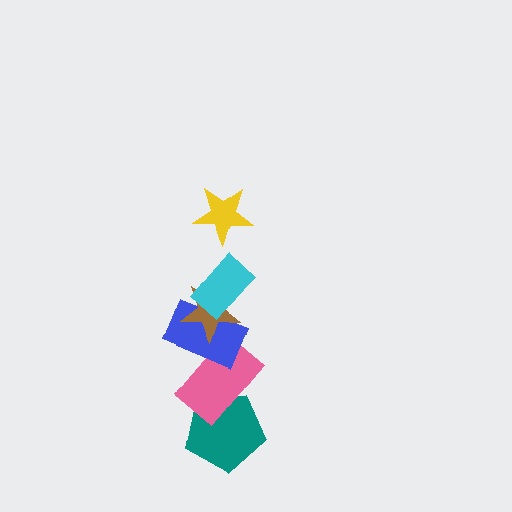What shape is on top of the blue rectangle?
The brown star is on top of the blue rectangle.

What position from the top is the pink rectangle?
The pink rectangle is 5th from the top.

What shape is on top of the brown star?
The cyan rectangle is on top of the brown star.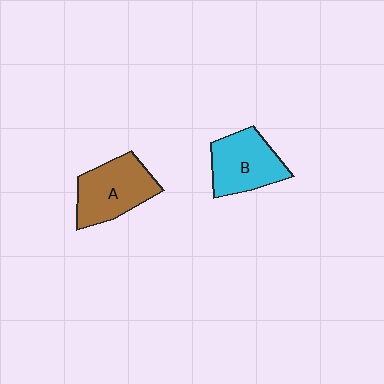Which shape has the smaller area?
Shape B (cyan).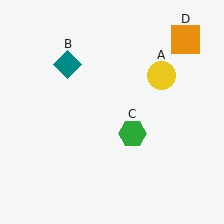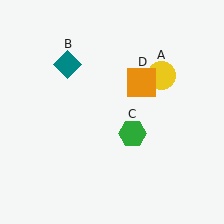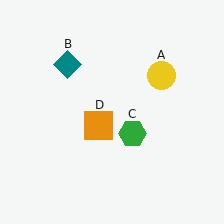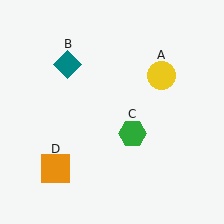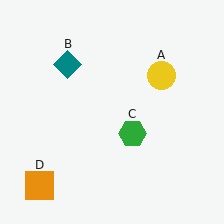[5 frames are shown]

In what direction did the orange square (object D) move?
The orange square (object D) moved down and to the left.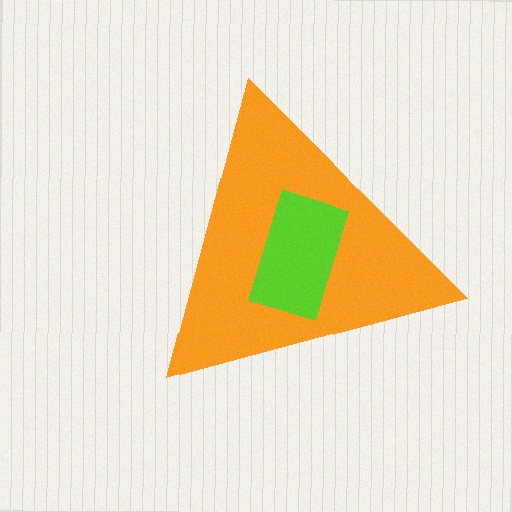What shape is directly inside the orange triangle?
The lime rectangle.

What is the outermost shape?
The orange triangle.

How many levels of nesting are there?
2.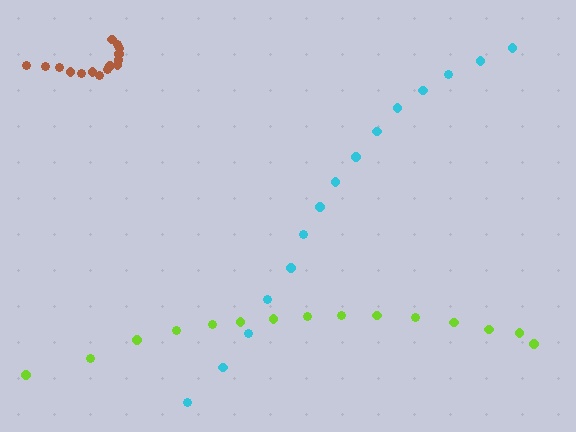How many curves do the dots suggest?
There are 3 distinct paths.